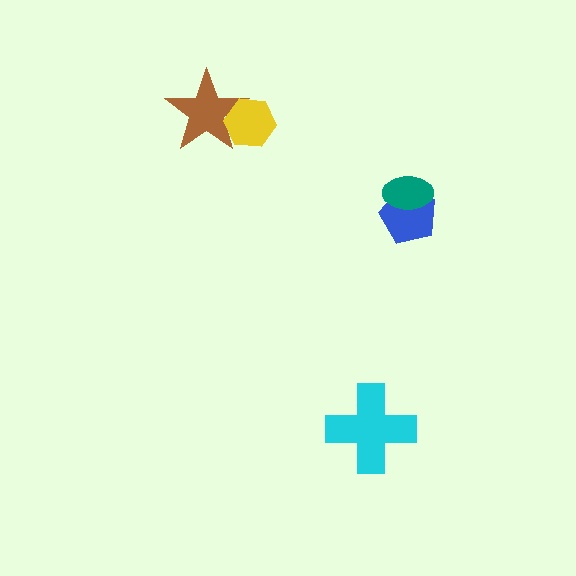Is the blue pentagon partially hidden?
Yes, it is partially covered by another shape.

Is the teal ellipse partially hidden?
No, no other shape covers it.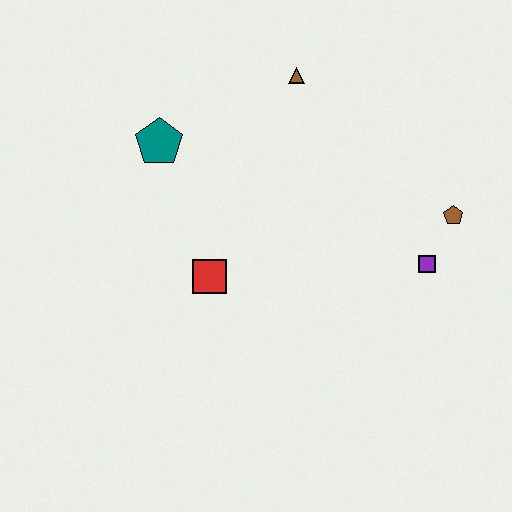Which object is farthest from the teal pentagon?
The brown pentagon is farthest from the teal pentagon.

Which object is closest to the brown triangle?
The teal pentagon is closest to the brown triangle.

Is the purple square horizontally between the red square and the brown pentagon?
Yes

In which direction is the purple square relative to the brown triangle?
The purple square is below the brown triangle.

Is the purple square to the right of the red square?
Yes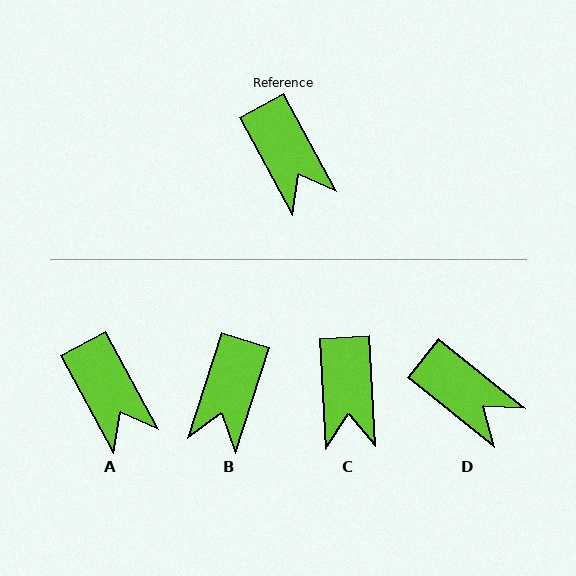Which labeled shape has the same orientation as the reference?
A.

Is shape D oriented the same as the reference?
No, it is off by about 23 degrees.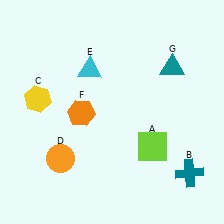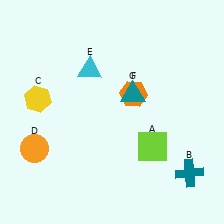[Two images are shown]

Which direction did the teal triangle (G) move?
The teal triangle (G) moved left.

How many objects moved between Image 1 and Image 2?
3 objects moved between the two images.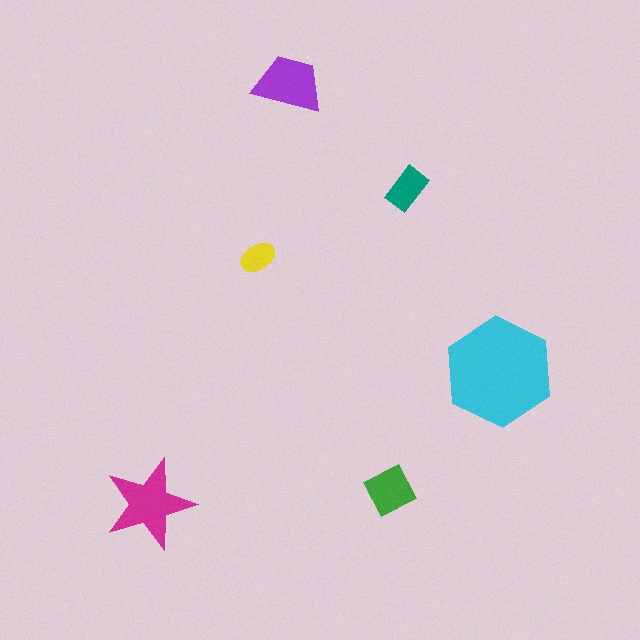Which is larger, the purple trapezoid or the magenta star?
The magenta star.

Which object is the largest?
The cyan hexagon.